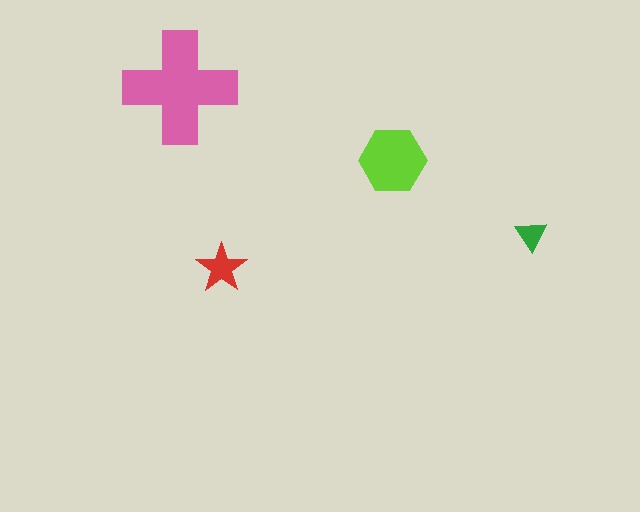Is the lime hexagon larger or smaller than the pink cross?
Smaller.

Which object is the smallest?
The green triangle.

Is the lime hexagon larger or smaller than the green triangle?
Larger.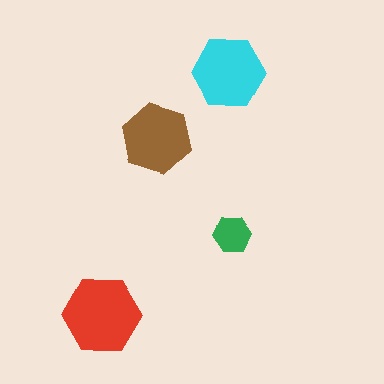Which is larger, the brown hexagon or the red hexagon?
The red one.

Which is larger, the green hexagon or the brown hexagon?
The brown one.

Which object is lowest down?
The red hexagon is bottommost.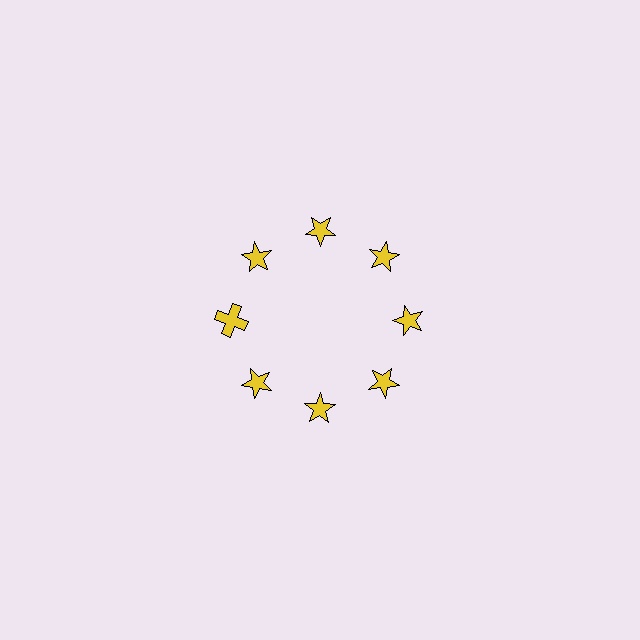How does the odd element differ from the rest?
It has a different shape: cross instead of star.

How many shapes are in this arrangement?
There are 8 shapes arranged in a ring pattern.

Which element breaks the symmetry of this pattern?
The yellow cross at roughly the 9 o'clock position breaks the symmetry. All other shapes are yellow stars.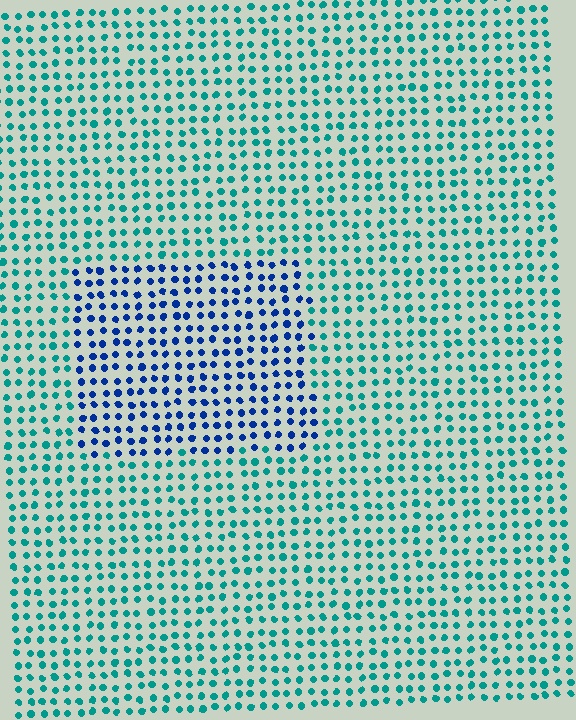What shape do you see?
I see a rectangle.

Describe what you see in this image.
The image is filled with small teal elements in a uniform arrangement. A rectangle-shaped region is visible where the elements are tinted to a slightly different hue, forming a subtle color boundary.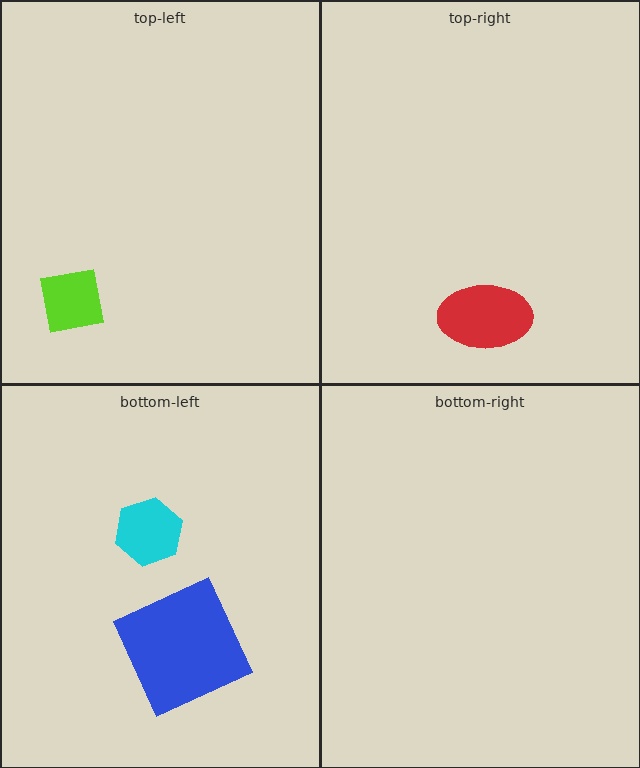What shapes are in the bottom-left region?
The cyan hexagon, the blue square.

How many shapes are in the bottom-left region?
2.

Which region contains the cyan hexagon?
The bottom-left region.